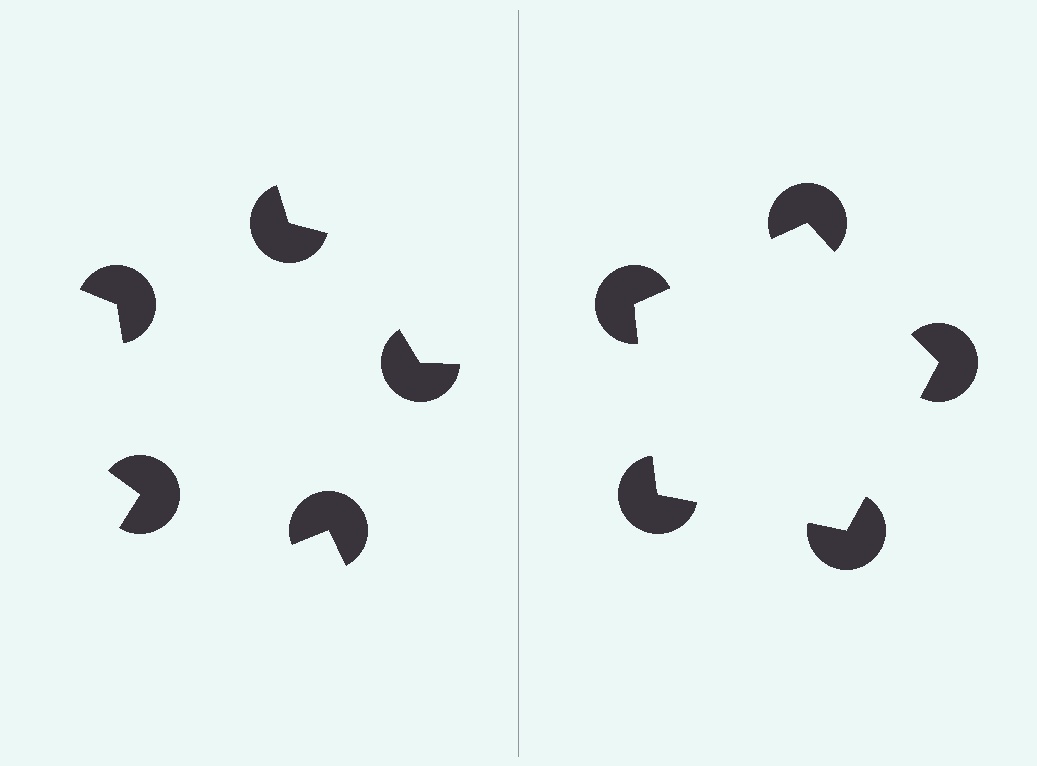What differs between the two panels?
The pac-man discs are positioned identically on both sides; only the wedge orientations differ. On the right they align to a pentagon; on the left they are misaligned.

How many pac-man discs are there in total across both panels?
10 — 5 on each side.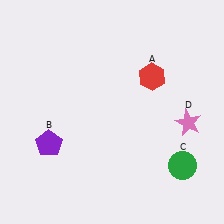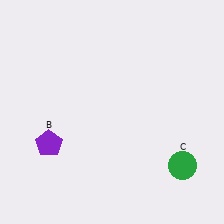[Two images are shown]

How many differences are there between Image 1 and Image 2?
There are 2 differences between the two images.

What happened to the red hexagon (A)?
The red hexagon (A) was removed in Image 2. It was in the top-right area of Image 1.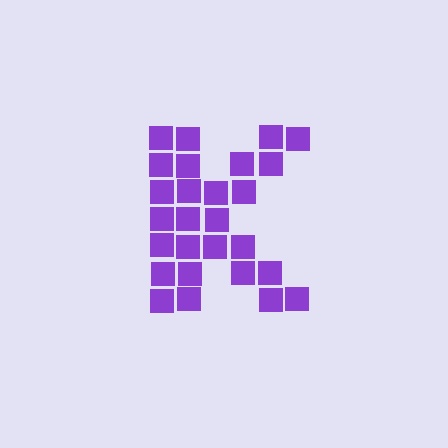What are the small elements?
The small elements are squares.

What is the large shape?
The large shape is the letter K.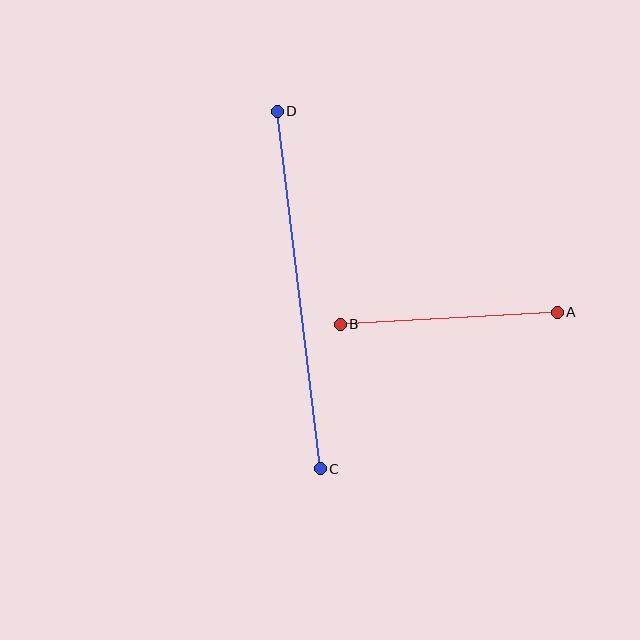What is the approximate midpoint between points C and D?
The midpoint is at approximately (299, 290) pixels.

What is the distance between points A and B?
The distance is approximately 217 pixels.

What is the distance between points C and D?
The distance is approximately 360 pixels.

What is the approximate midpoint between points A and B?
The midpoint is at approximately (449, 318) pixels.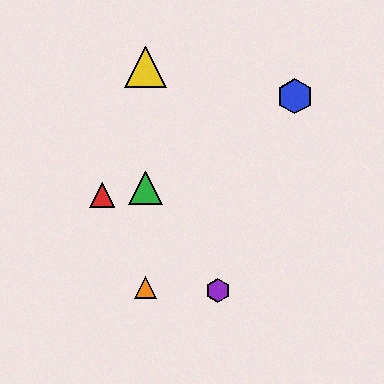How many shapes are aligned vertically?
3 shapes (the green triangle, the yellow triangle, the orange triangle) are aligned vertically.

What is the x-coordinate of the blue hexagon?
The blue hexagon is at x≈295.